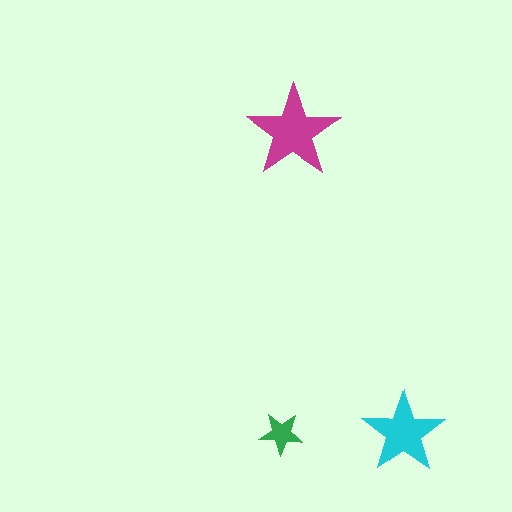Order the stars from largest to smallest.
the magenta one, the cyan one, the green one.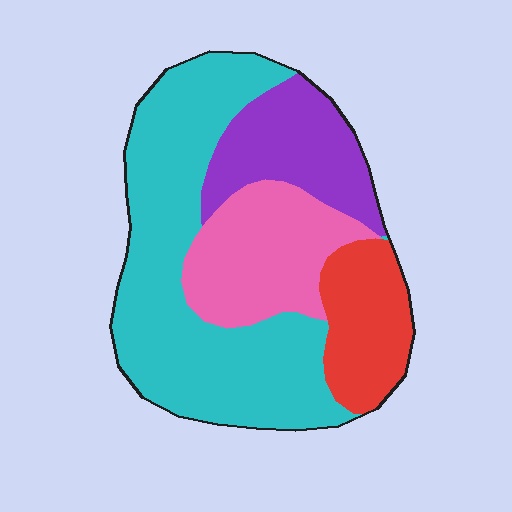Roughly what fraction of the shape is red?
Red covers about 15% of the shape.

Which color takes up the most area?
Cyan, at roughly 50%.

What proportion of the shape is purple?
Purple takes up between a sixth and a third of the shape.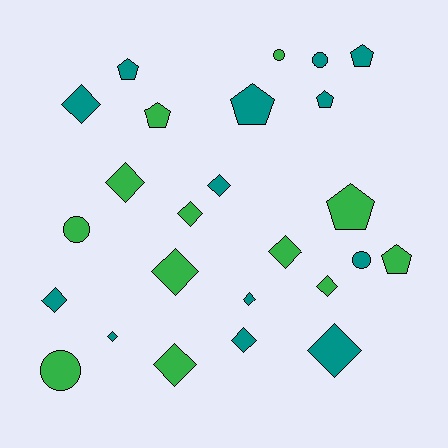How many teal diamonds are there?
There are 7 teal diamonds.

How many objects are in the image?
There are 25 objects.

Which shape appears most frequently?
Diamond, with 13 objects.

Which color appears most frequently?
Teal, with 13 objects.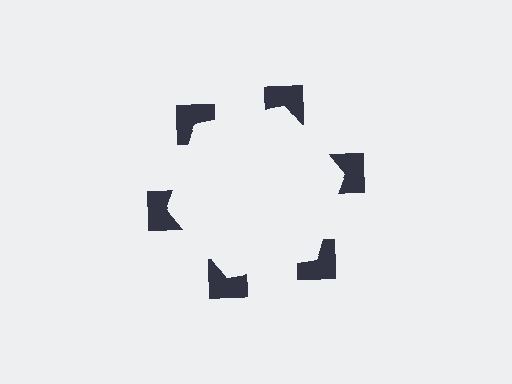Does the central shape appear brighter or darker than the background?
It typically appears slightly brighter than the background, even though no actual brightness change is drawn.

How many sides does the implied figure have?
6 sides.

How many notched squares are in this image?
There are 6 — one at each vertex of the illusory hexagon.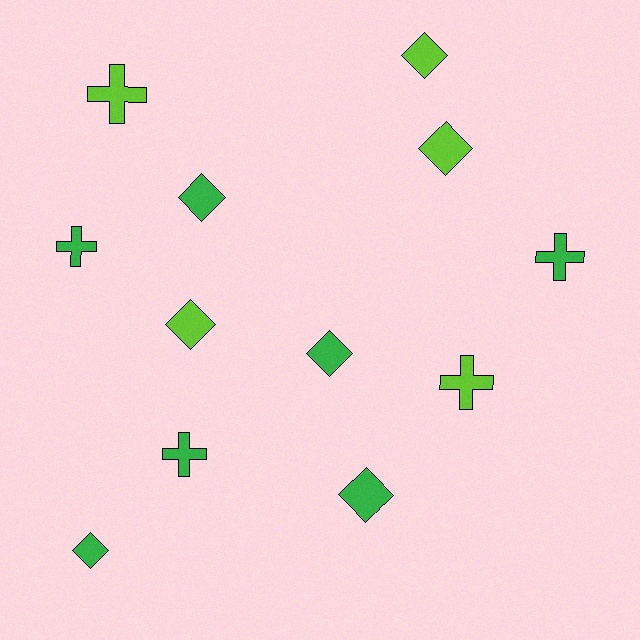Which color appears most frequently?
Green, with 7 objects.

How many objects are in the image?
There are 12 objects.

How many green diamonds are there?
There are 4 green diamonds.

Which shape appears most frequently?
Diamond, with 7 objects.